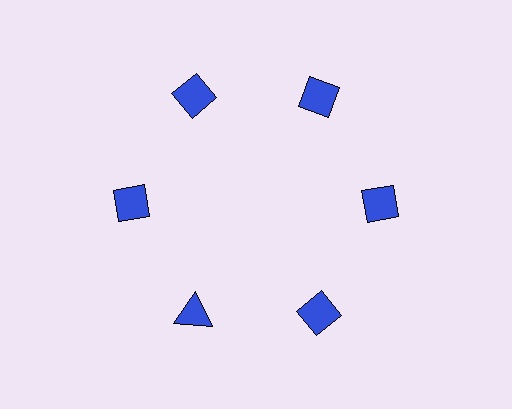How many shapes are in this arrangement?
There are 6 shapes arranged in a ring pattern.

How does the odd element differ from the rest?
It has a different shape: triangle instead of diamond.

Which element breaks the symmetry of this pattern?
The blue triangle at roughly the 7 o'clock position breaks the symmetry. All other shapes are blue diamonds.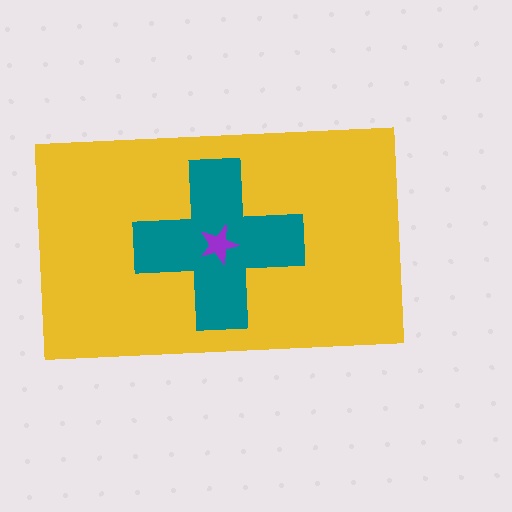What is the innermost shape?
The purple star.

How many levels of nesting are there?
3.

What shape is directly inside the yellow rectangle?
The teal cross.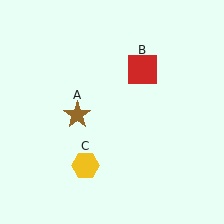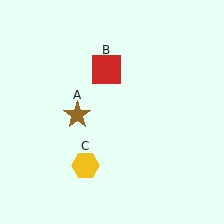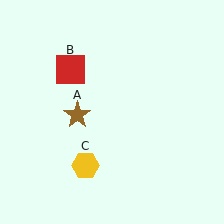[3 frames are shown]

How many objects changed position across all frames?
1 object changed position: red square (object B).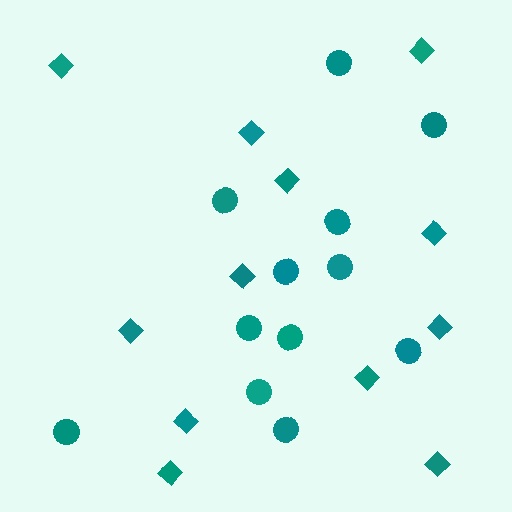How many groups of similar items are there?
There are 2 groups: one group of diamonds (12) and one group of circles (12).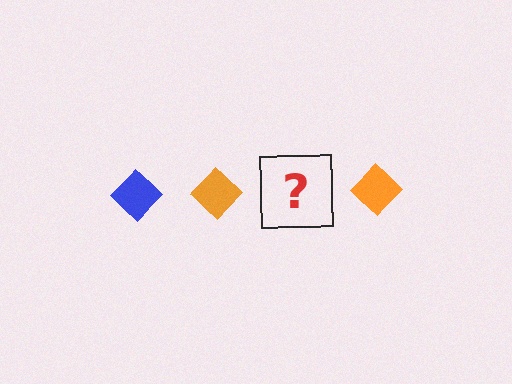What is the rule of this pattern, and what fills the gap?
The rule is that the pattern cycles through blue, orange diamonds. The gap should be filled with a blue diamond.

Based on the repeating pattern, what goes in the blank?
The blank should be a blue diamond.